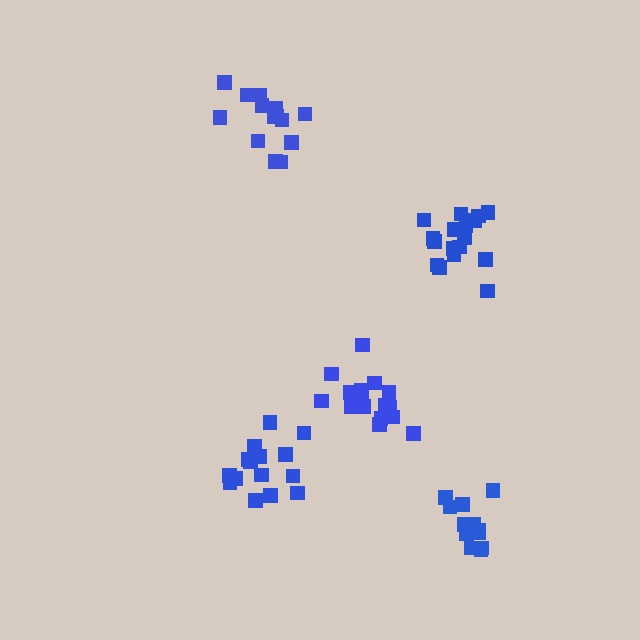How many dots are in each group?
Group 1: 15 dots, Group 2: 16 dots, Group 3: 12 dots, Group 4: 14 dots, Group 5: 17 dots (74 total).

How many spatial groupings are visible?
There are 5 spatial groupings.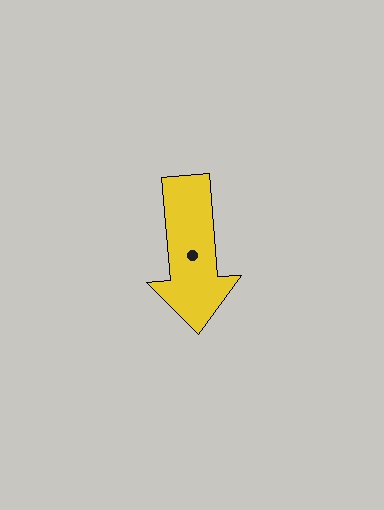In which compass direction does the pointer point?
South.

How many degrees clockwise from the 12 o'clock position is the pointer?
Approximately 176 degrees.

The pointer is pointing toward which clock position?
Roughly 6 o'clock.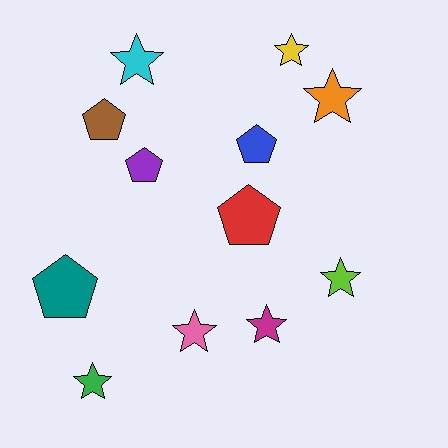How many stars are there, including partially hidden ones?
There are 7 stars.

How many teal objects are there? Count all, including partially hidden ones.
There is 1 teal object.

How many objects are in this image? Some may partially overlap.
There are 12 objects.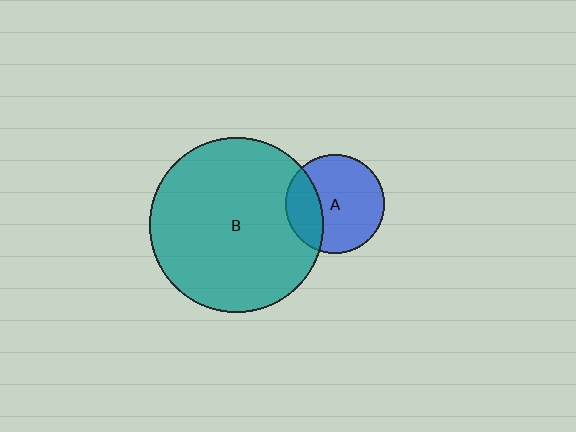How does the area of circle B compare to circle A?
Approximately 3.1 times.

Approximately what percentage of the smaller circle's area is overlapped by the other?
Approximately 30%.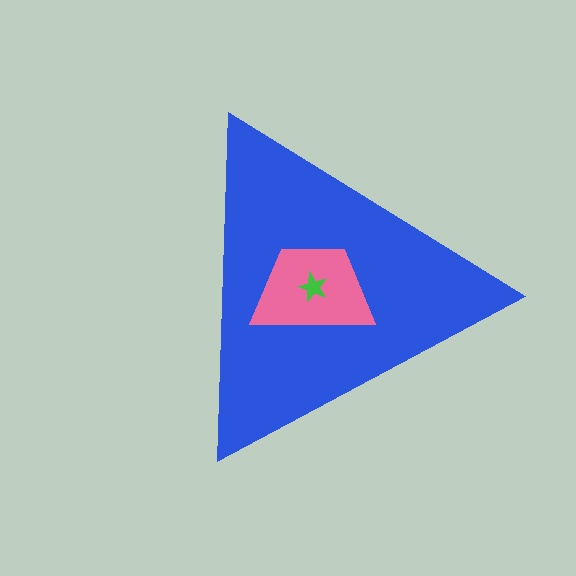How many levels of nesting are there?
3.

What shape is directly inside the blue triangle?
The pink trapezoid.